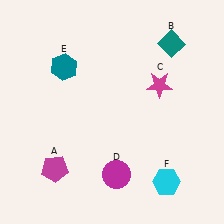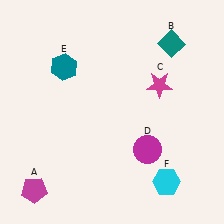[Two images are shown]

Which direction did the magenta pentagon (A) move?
The magenta pentagon (A) moved down.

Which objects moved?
The objects that moved are: the magenta pentagon (A), the magenta circle (D).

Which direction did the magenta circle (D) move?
The magenta circle (D) moved right.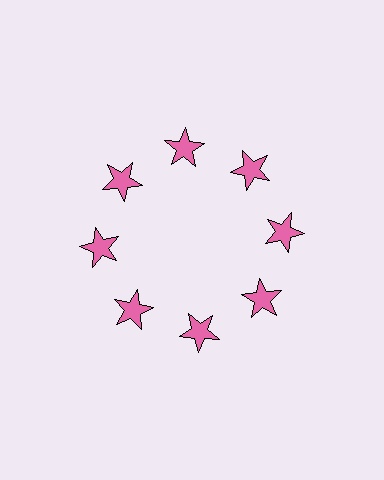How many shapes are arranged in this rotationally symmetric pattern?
There are 8 shapes, arranged in 8 groups of 1.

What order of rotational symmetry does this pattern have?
This pattern has 8-fold rotational symmetry.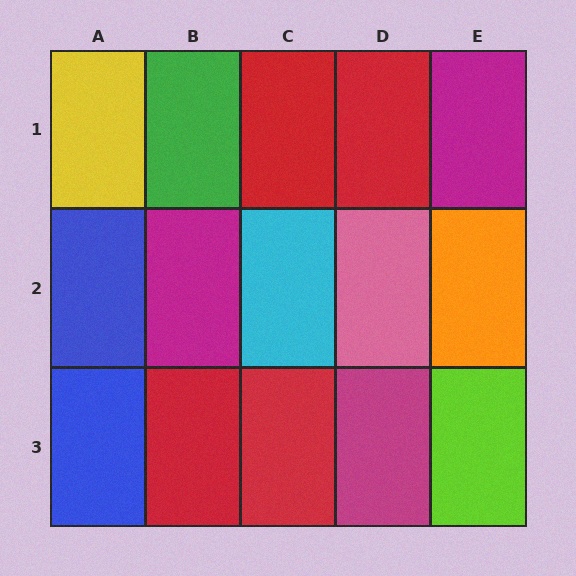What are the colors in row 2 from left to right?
Blue, magenta, cyan, pink, orange.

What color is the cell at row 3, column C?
Red.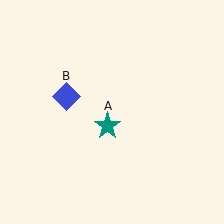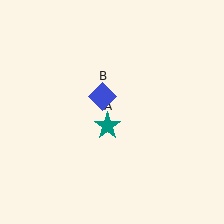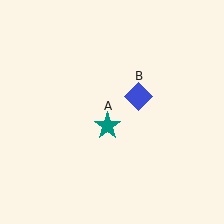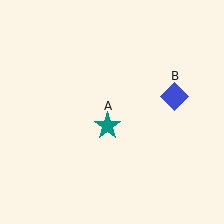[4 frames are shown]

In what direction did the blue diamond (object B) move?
The blue diamond (object B) moved right.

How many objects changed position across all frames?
1 object changed position: blue diamond (object B).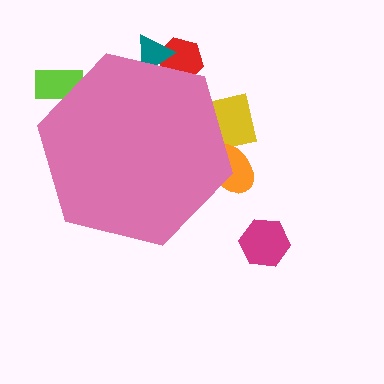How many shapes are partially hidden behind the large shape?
5 shapes are partially hidden.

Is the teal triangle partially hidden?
Yes, the teal triangle is partially hidden behind the pink hexagon.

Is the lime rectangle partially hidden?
Yes, the lime rectangle is partially hidden behind the pink hexagon.